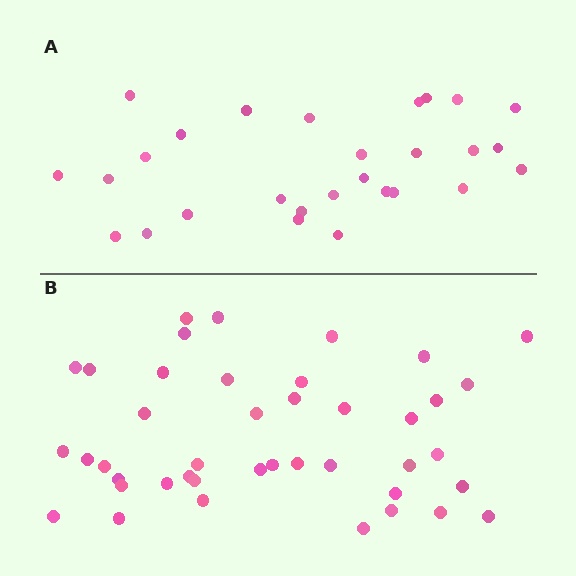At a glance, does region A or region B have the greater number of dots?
Region B (the bottom region) has more dots.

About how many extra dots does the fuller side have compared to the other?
Region B has approximately 15 more dots than region A.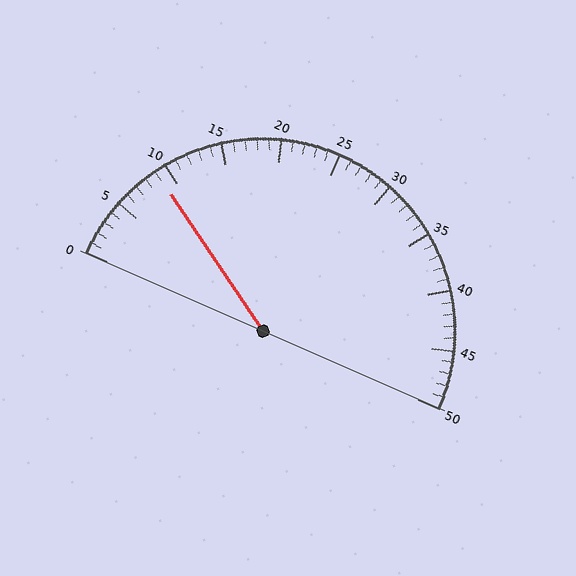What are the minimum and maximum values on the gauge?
The gauge ranges from 0 to 50.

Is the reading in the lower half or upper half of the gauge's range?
The reading is in the lower half of the range (0 to 50).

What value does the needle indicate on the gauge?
The needle indicates approximately 9.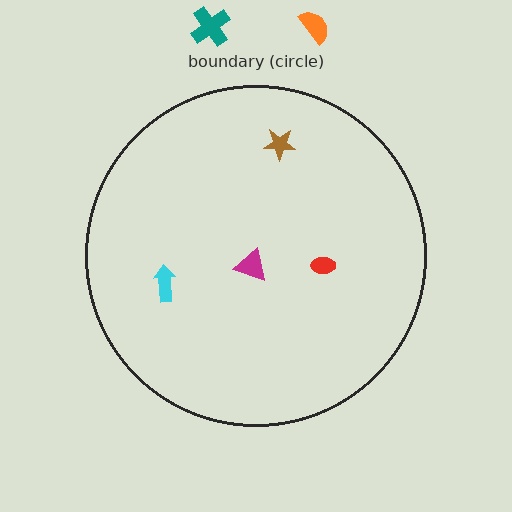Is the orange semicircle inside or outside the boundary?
Outside.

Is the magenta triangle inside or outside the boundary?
Inside.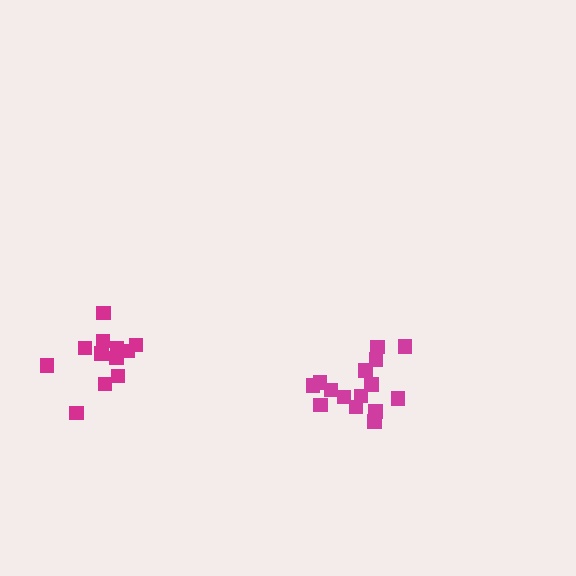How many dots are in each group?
Group 1: 15 dots, Group 2: 12 dots (27 total).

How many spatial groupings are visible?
There are 2 spatial groupings.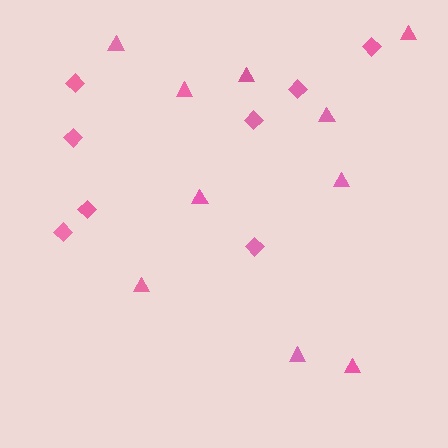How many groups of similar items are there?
There are 2 groups: one group of triangles (10) and one group of diamonds (8).